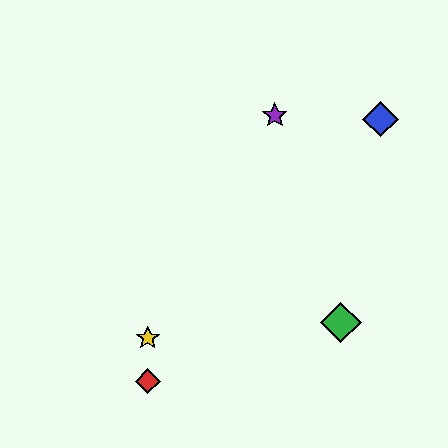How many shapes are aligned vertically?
2 shapes (the red diamond, the yellow star) are aligned vertically.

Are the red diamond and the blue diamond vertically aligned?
No, the red diamond is at x≈148 and the blue diamond is at x≈381.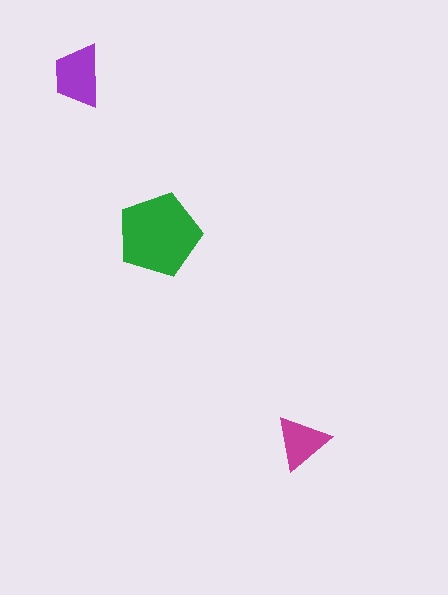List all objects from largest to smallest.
The green pentagon, the purple trapezoid, the magenta triangle.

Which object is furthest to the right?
The magenta triangle is rightmost.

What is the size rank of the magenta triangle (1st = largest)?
3rd.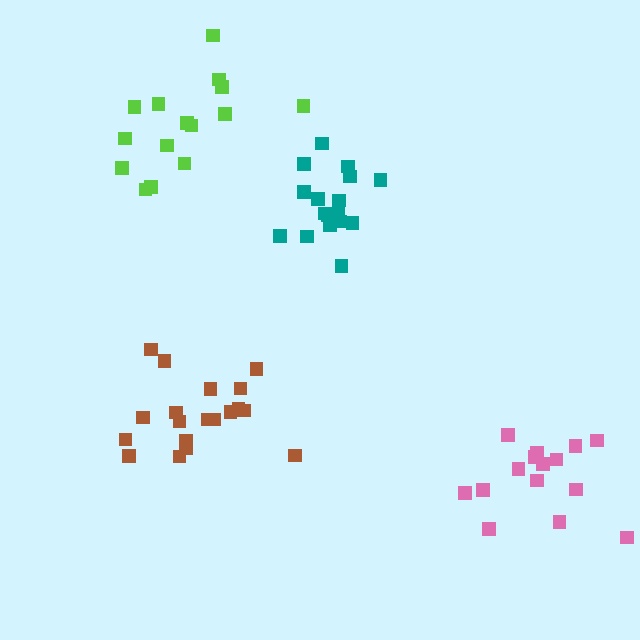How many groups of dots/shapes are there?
There are 4 groups.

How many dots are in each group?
Group 1: 19 dots, Group 2: 15 dots, Group 3: 17 dots, Group 4: 15 dots (66 total).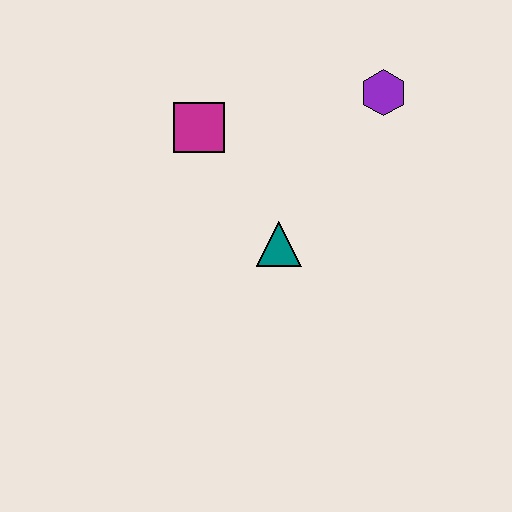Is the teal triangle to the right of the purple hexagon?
No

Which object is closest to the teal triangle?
The magenta square is closest to the teal triangle.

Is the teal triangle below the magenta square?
Yes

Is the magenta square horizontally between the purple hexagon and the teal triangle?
No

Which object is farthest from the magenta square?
The purple hexagon is farthest from the magenta square.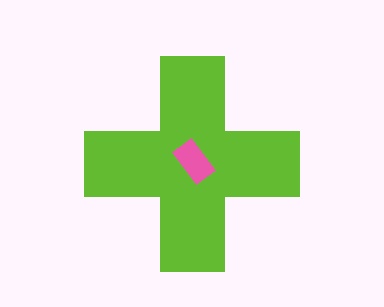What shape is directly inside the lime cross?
The pink rectangle.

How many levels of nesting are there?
2.